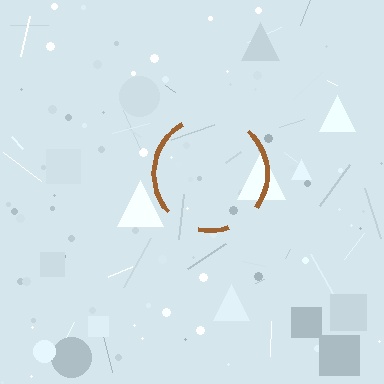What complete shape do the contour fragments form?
The contour fragments form a circle.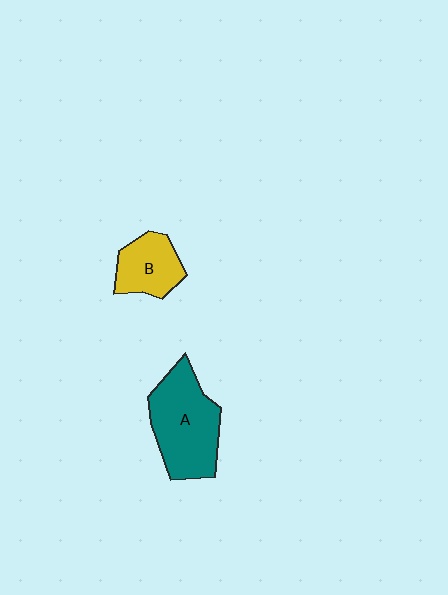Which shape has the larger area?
Shape A (teal).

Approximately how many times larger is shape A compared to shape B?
Approximately 1.8 times.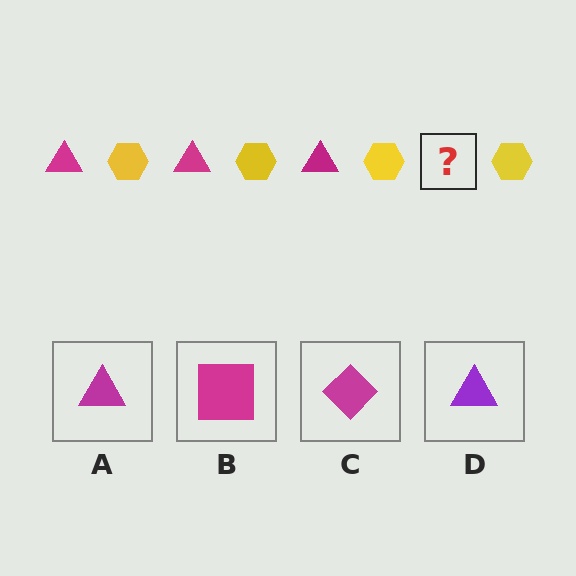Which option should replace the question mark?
Option A.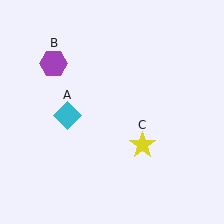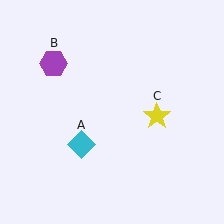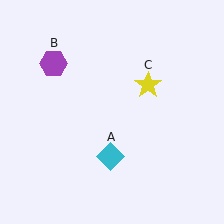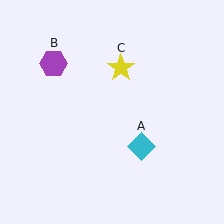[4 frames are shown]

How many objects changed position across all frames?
2 objects changed position: cyan diamond (object A), yellow star (object C).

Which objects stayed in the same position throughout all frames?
Purple hexagon (object B) remained stationary.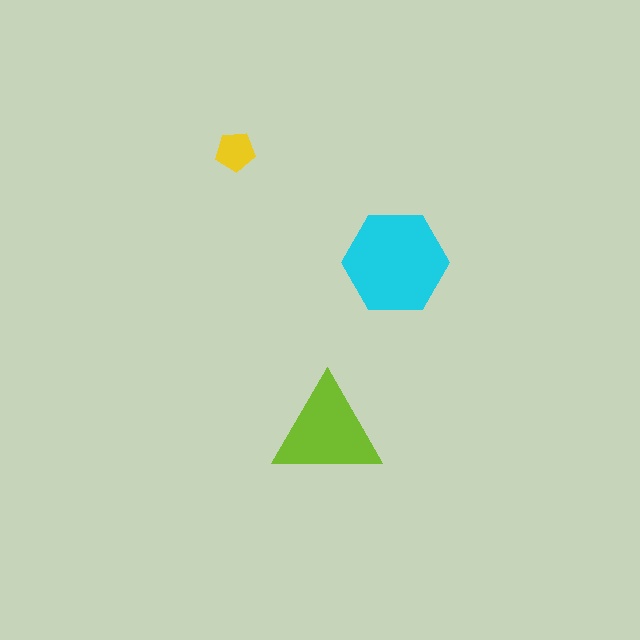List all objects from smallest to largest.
The yellow pentagon, the lime triangle, the cyan hexagon.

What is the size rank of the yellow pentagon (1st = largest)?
3rd.